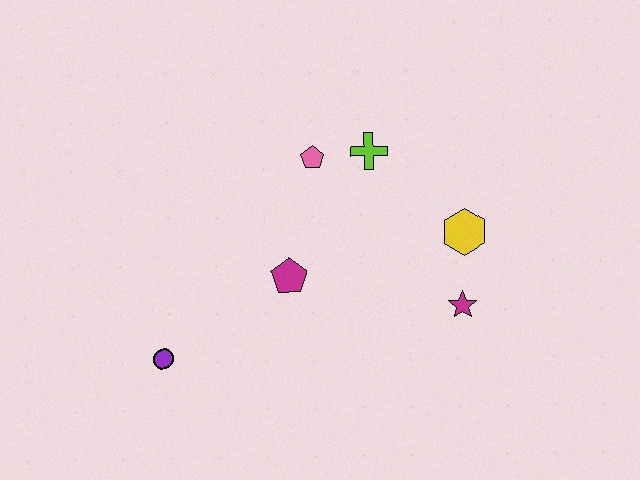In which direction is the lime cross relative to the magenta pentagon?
The lime cross is above the magenta pentagon.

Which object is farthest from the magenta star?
The purple circle is farthest from the magenta star.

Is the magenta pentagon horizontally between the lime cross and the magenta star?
No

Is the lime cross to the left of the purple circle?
No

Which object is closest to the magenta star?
The yellow hexagon is closest to the magenta star.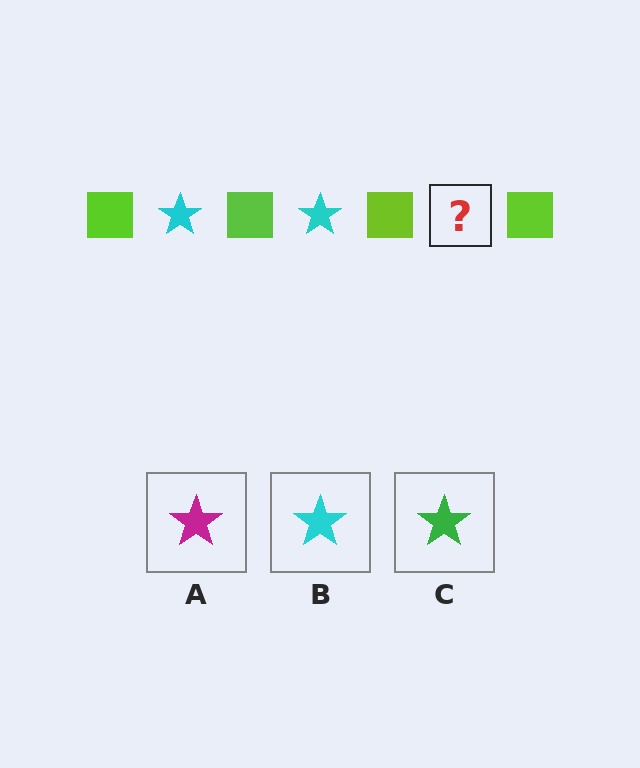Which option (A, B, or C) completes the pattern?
B.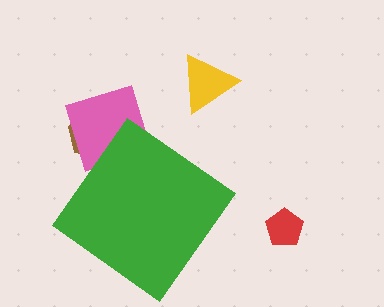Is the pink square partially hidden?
Yes, the pink square is partially hidden behind the green diamond.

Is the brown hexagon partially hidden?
Yes, the brown hexagon is partially hidden behind the green diamond.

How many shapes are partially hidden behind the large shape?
2 shapes are partially hidden.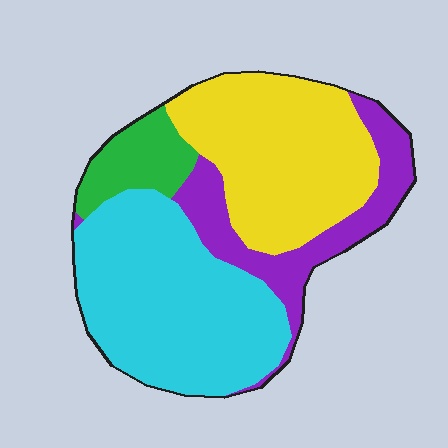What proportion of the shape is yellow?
Yellow takes up about one third (1/3) of the shape.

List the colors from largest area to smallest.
From largest to smallest: cyan, yellow, purple, green.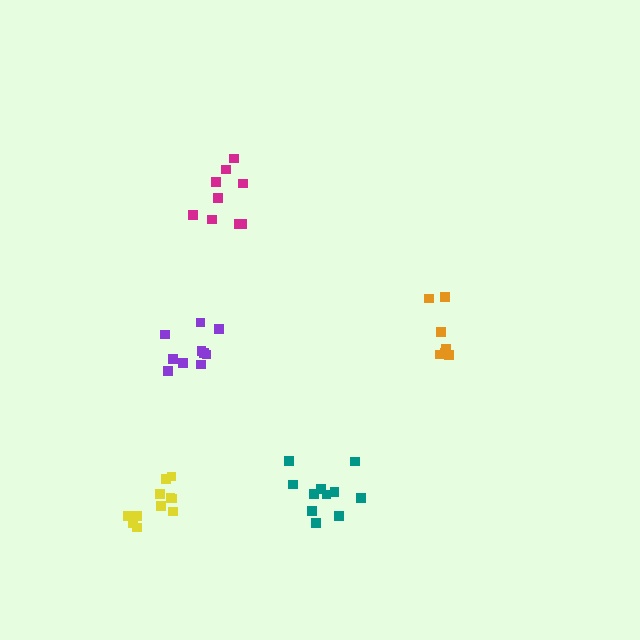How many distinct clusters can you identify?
There are 5 distinct clusters.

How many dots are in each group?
Group 1: 11 dots, Group 2: 11 dots, Group 3: 9 dots, Group 4: 10 dots, Group 5: 7 dots (48 total).